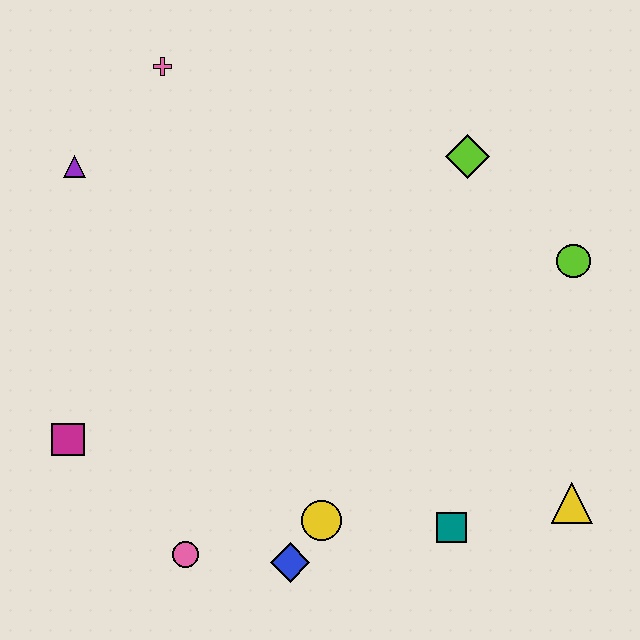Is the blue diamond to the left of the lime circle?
Yes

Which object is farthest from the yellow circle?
The pink cross is farthest from the yellow circle.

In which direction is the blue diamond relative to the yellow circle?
The blue diamond is below the yellow circle.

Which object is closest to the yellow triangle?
The teal square is closest to the yellow triangle.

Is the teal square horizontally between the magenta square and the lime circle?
Yes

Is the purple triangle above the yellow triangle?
Yes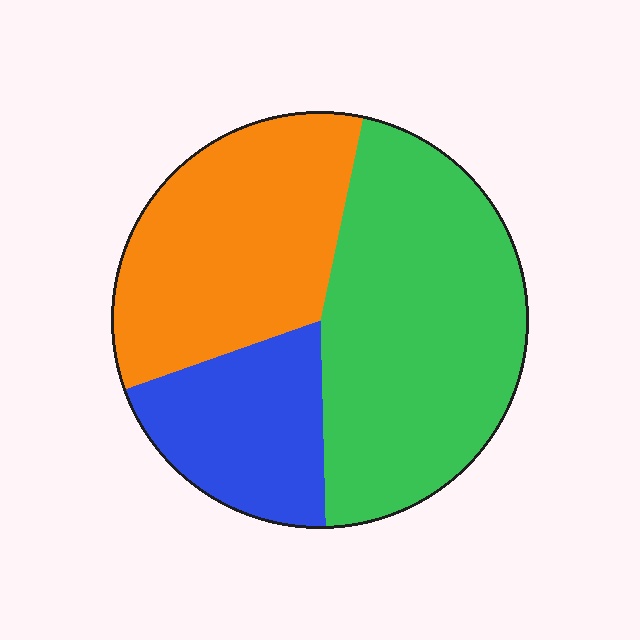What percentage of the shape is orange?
Orange covers 34% of the shape.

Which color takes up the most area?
Green, at roughly 45%.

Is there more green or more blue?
Green.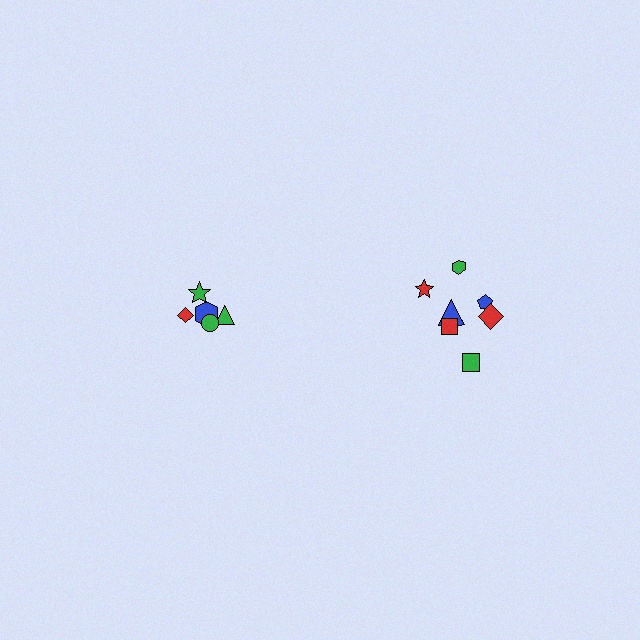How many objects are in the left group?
There are 5 objects.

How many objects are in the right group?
There are 7 objects.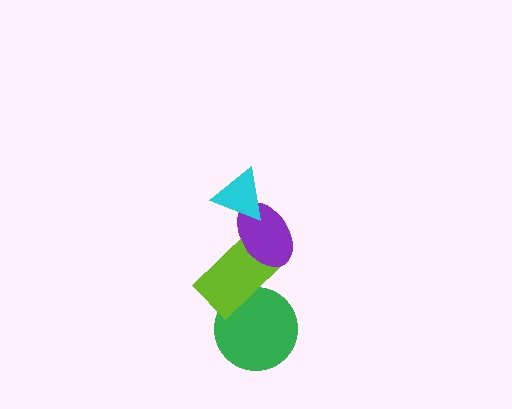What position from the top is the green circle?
The green circle is 4th from the top.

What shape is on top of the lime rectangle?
The purple ellipse is on top of the lime rectangle.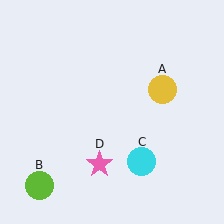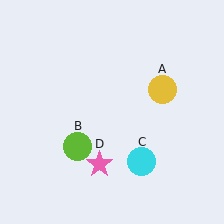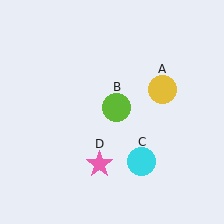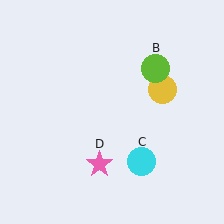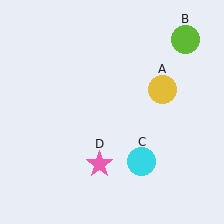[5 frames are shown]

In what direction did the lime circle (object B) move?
The lime circle (object B) moved up and to the right.